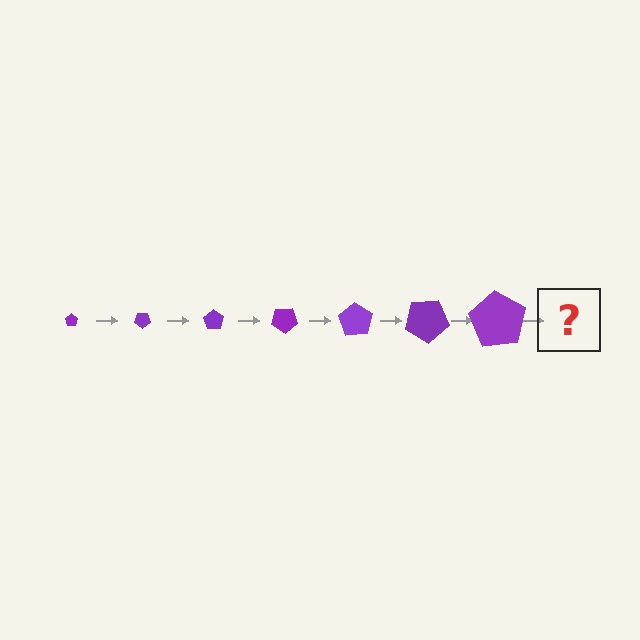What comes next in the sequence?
The next element should be a pentagon, larger than the previous one and rotated 245 degrees from the start.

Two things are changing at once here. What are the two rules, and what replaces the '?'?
The two rules are that the pentagon grows larger each step and it rotates 35 degrees each step. The '?' should be a pentagon, larger than the previous one and rotated 245 degrees from the start.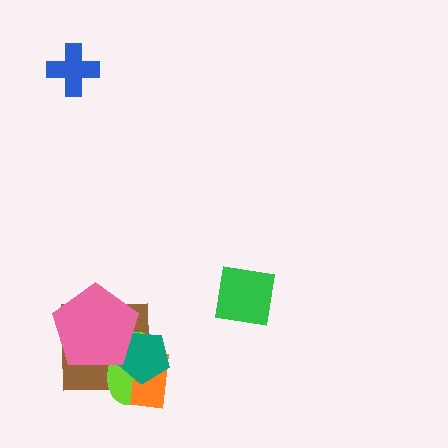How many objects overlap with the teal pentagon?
4 objects overlap with the teal pentagon.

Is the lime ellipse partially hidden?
Yes, it is partially covered by another shape.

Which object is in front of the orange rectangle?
The teal pentagon is in front of the orange rectangle.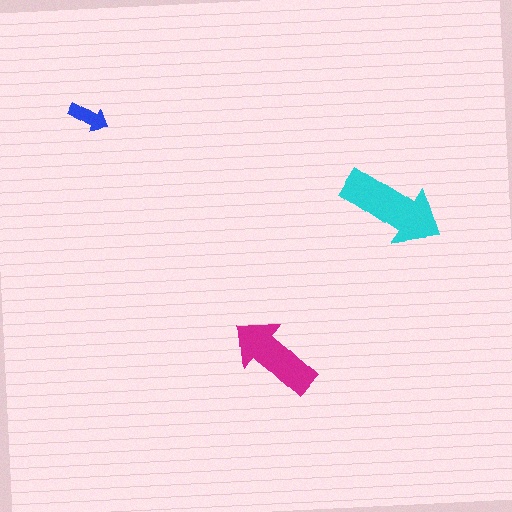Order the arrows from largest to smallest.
the cyan one, the magenta one, the blue one.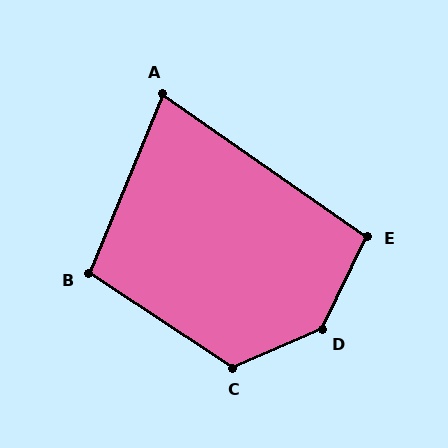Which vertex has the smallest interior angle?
A, at approximately 77 degrees.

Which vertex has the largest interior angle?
D, at approximately 139 degrees.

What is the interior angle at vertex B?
Approximately 101 degrees (obtuse).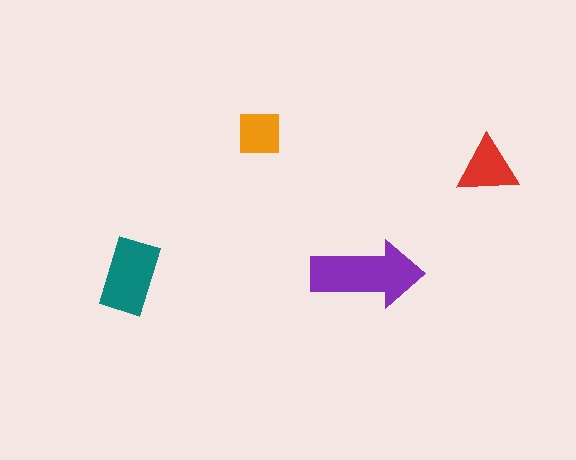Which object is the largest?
The purple arrow.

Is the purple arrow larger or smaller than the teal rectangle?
Larger.